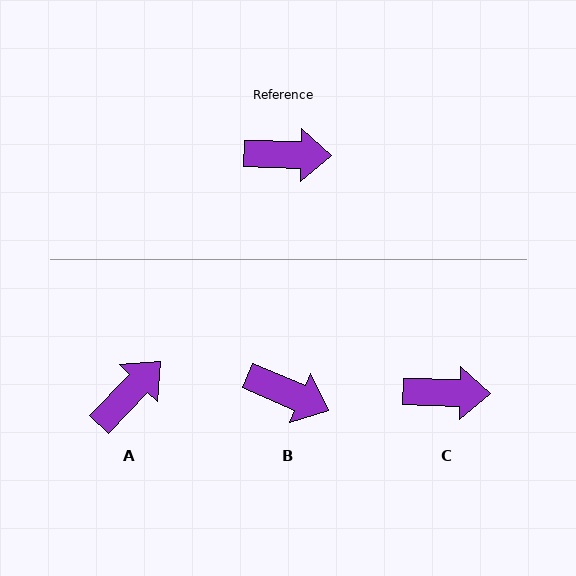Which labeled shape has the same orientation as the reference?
C.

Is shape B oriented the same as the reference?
No, it is off by about 22 degrees.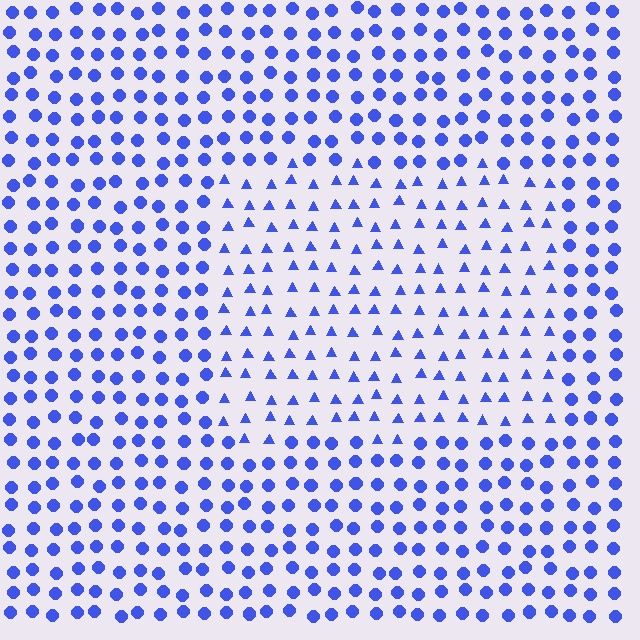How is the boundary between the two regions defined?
The boundary is defined by a change in element shape: triangles inside vs. circles outside. All elements share the same color and spacing.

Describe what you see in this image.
The image is filled with small blue elements arranged in a uniform grid. A rectangle-shaped region contains triangles, while the surrounding area contains circles. The boundary is defined purely by the change in element shape.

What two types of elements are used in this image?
The image uses triangles inside the rectangle region and circles outside it.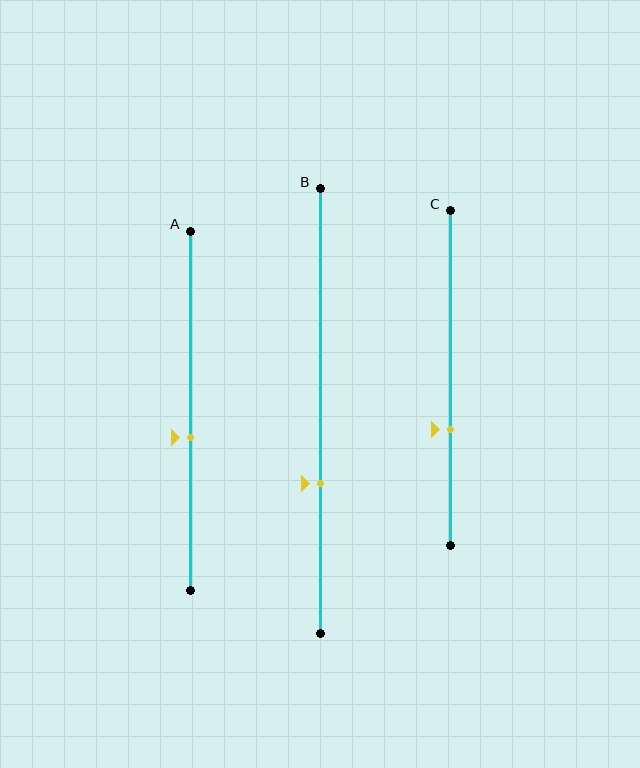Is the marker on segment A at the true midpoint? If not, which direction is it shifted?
No, the marker on segment A is shifted downward by about 7% of the segment length.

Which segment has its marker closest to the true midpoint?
Segment A has its marker closest to the true midpoint.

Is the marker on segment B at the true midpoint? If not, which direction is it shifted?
No, the marker on segment B is shifted downward by about 16% of the segment length.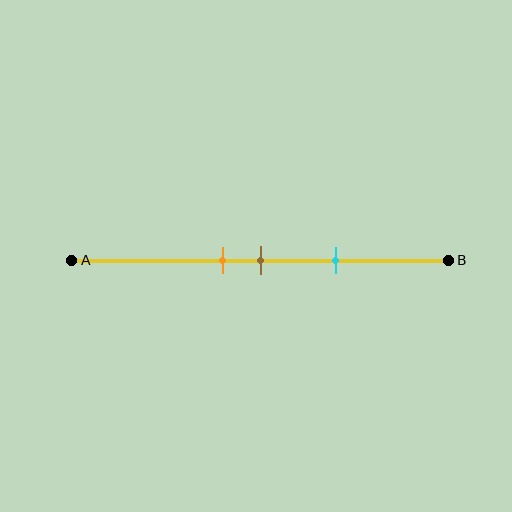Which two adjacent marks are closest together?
The orange and brown marks are the closest adjacent pair.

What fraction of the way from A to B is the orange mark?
The orange mark is approximately 40% (0.4) of the way from A to B.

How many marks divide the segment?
There are 3 marks dividing the segment.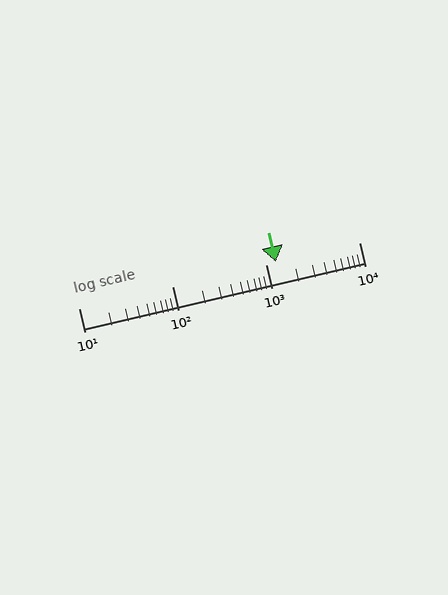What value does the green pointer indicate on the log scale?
The pointer indicates approximately 1300.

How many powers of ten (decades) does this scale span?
The scale spans 3 decades, from 10 to 10000.